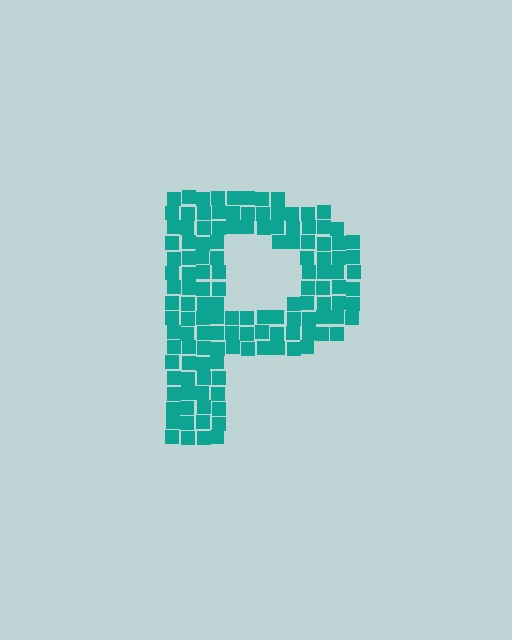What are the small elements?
The small elements are squares.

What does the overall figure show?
The overall figure shows the letter P.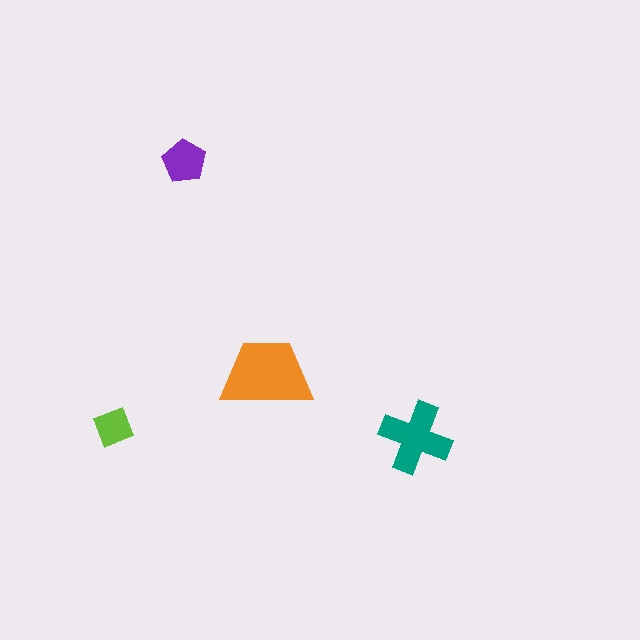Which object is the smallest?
The lime square.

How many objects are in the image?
There are 4 objects in the image.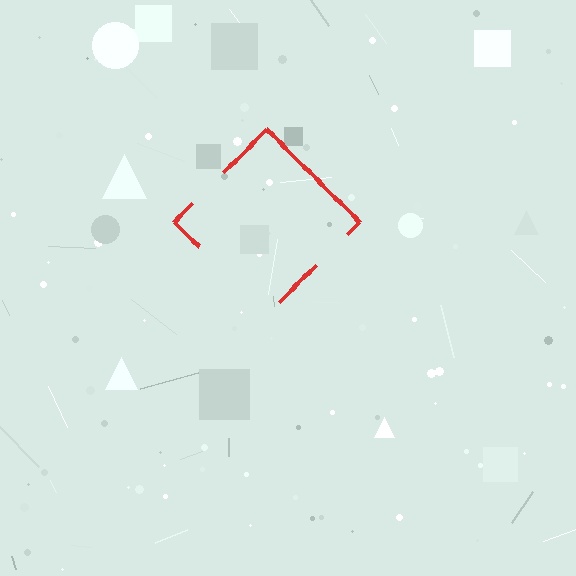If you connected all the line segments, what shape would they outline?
They would outline a diamond.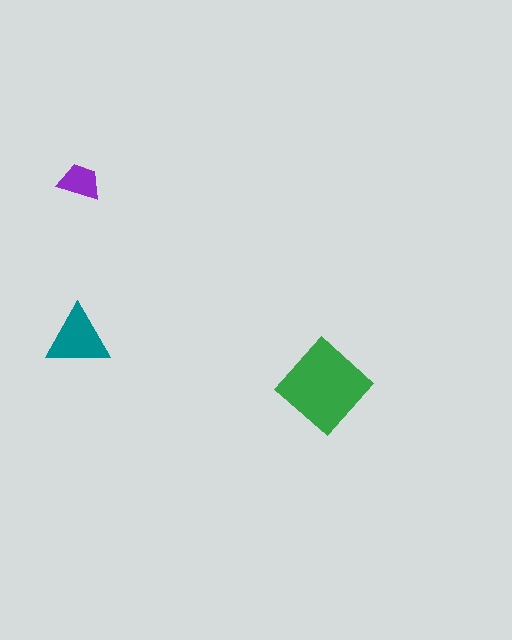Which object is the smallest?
The purple trapezoid.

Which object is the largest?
The green diamond.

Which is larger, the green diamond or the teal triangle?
The green diamond.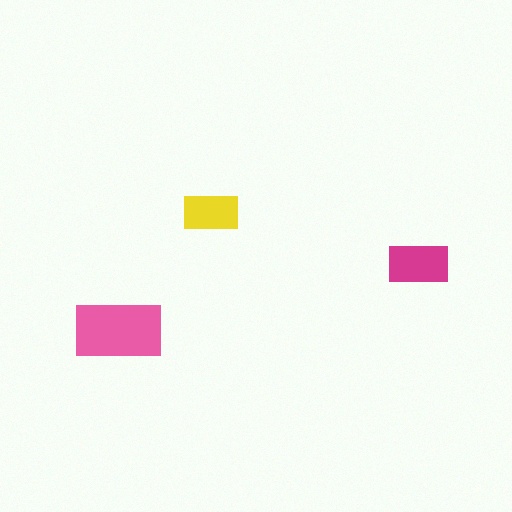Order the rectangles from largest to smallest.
the pink one, the magenta one, the yellow one.